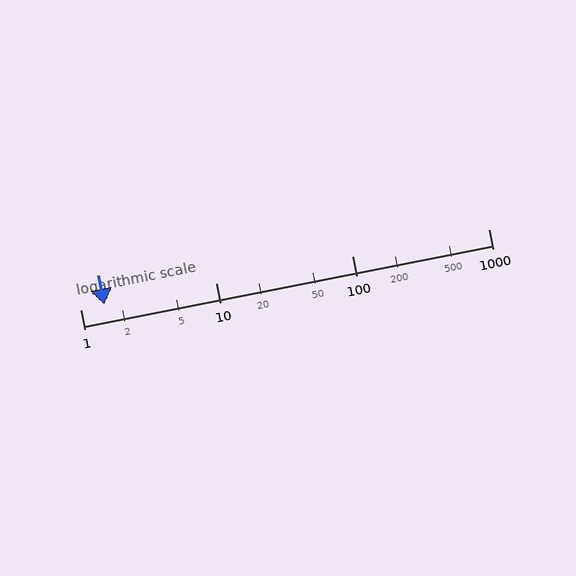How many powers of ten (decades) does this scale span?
The scale spans 3 decades, from 1 to 1000.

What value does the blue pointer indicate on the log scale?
The pointer indicates approximately 1.5.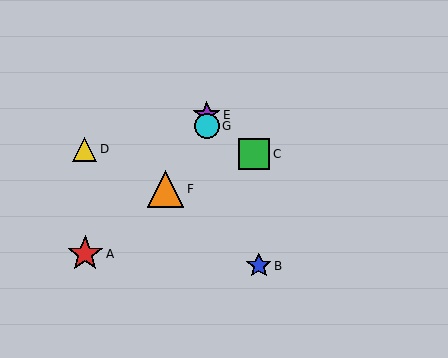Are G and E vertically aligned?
Yes, both are at x≈207.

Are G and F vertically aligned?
No, G is at x≈207 and F is at x≈166.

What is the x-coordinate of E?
Object E is at x≈207.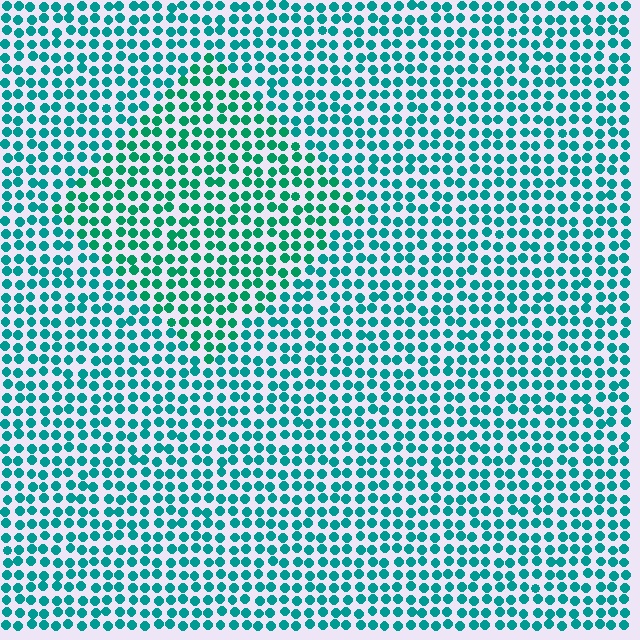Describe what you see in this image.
The image is filled with small teal elements in a uniform arrangement. A diamond-shaped region is visible where the elements are tinted to a slightly different hue, forming a subtle color boundary.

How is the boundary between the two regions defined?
The boundary is defined purely by a slight shift in hue (about 21 degrees). Spacing, size, and orientation are identical on both sides.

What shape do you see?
I see a diamond.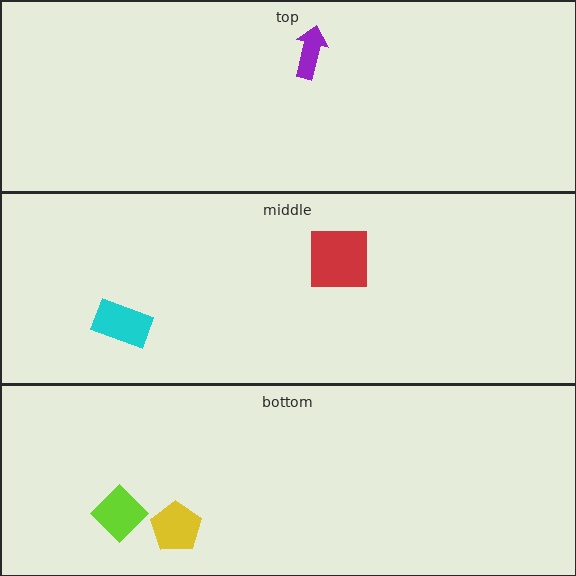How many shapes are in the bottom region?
2.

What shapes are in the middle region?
The red square, the cyan rectangle.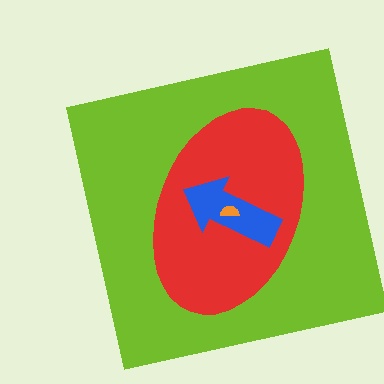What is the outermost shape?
The lime square.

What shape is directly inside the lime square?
The red ellipse.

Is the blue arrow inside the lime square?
Yes.